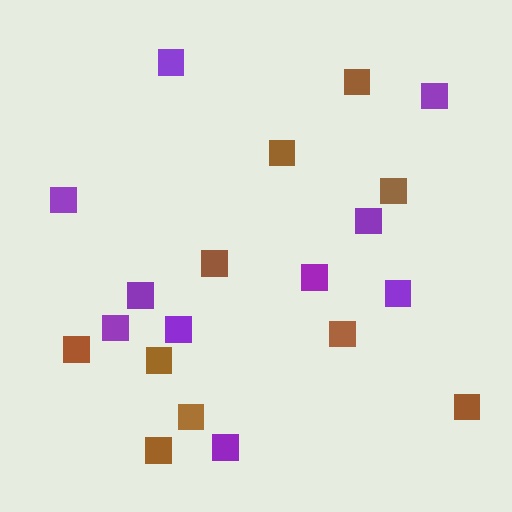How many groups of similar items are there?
There are 2 groups: one group of purple squares (10) and one group of brown squares (10).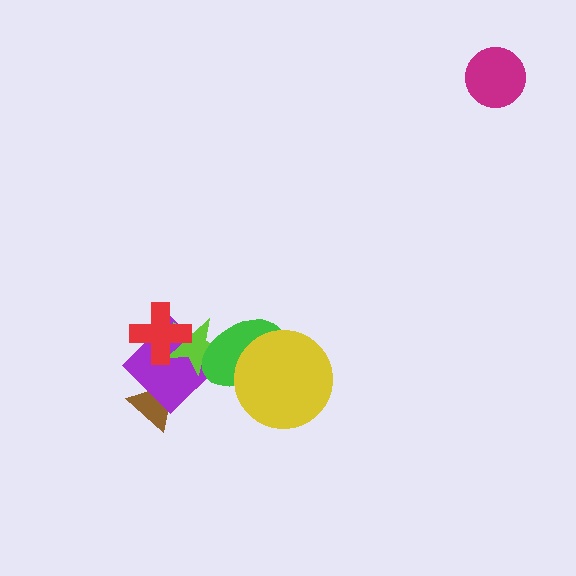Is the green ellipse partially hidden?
Yes, it is partially covered by another shape.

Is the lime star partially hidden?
Yes, it is partially covered by another shape.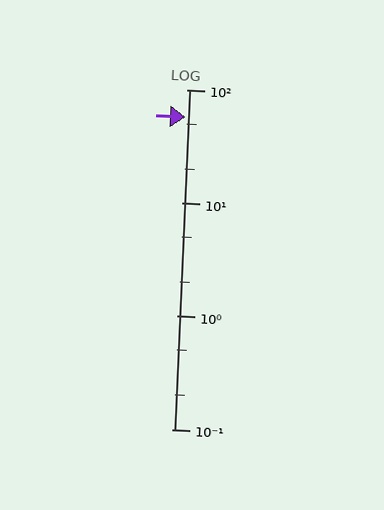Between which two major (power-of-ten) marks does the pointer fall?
The pointer is between 10 and 100.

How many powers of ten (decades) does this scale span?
The scale spans 3 decades, from 0.1 to 100.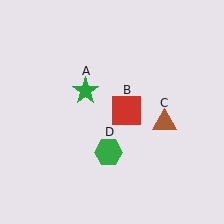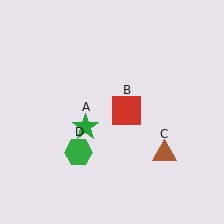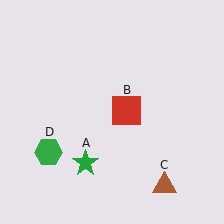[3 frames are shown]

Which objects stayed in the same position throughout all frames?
Red square (object B) remained stationary.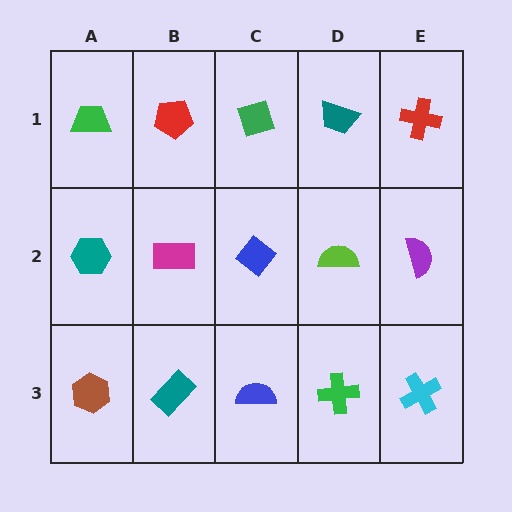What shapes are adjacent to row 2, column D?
A teal trapezoid (row 1, column D), a green cross (row 3, column D), a blue diamond (row 2, column C), a purple semicircle (row 2, column E).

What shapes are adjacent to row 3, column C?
A blue diamond (row 2, column C), a teal rectangle (row 3, column B), a green cross (row 3, column D).